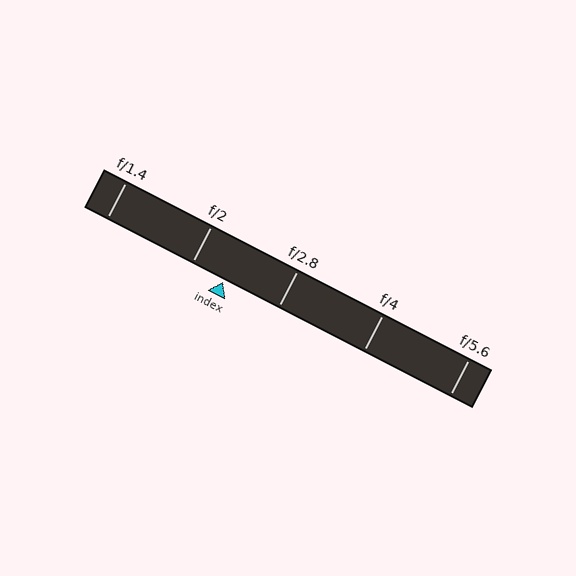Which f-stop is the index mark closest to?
The index mark is closest to f/2.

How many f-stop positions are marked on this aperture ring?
There are 5 f-stop positions marked.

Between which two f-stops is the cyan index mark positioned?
The index mark is between f/2 and f/2.8.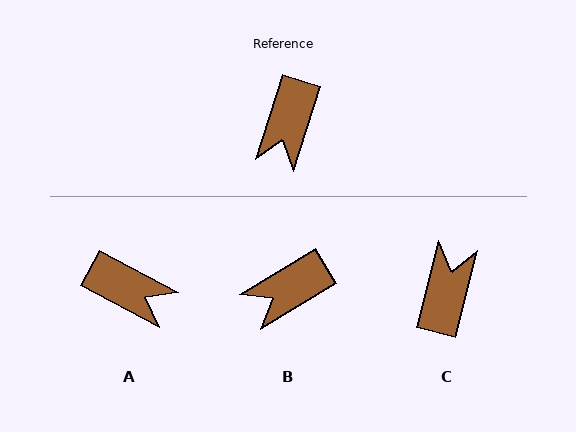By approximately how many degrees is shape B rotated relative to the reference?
Approximately 41 degrees clockwise.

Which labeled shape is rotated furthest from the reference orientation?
C, about 177 degrees away.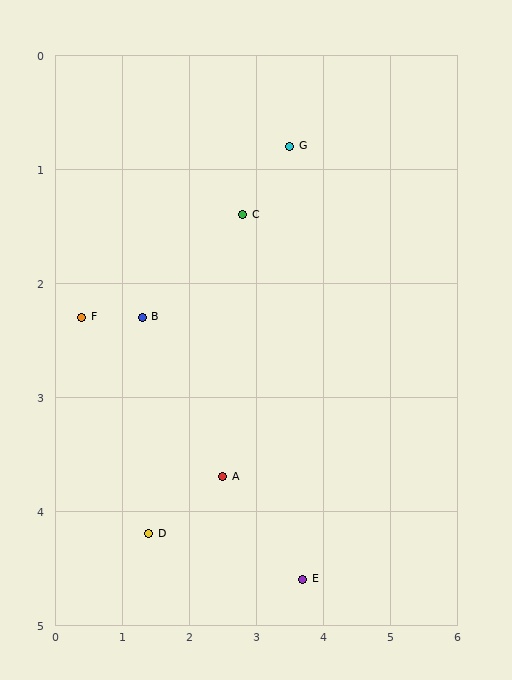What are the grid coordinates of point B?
Point B is at approximately (1.3, 2.3).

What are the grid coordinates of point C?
Point C is at approximately (2.8, 1.4).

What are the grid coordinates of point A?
Point A is at approximately (2.5, 3.7).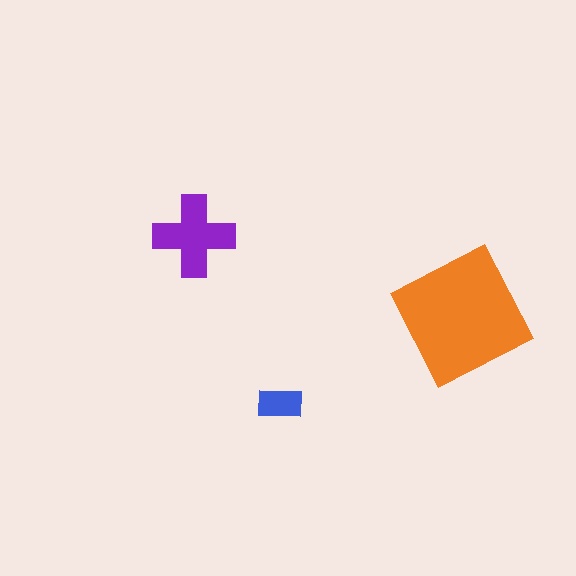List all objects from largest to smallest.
The orange square, the purple cross, the blue rectangle.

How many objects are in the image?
There are 3 objects in the image.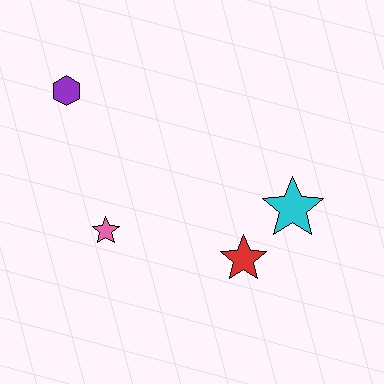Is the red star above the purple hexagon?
No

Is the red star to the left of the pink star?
No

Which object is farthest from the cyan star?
The purple hexagon is farthest from the cyan star.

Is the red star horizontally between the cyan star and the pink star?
Yes